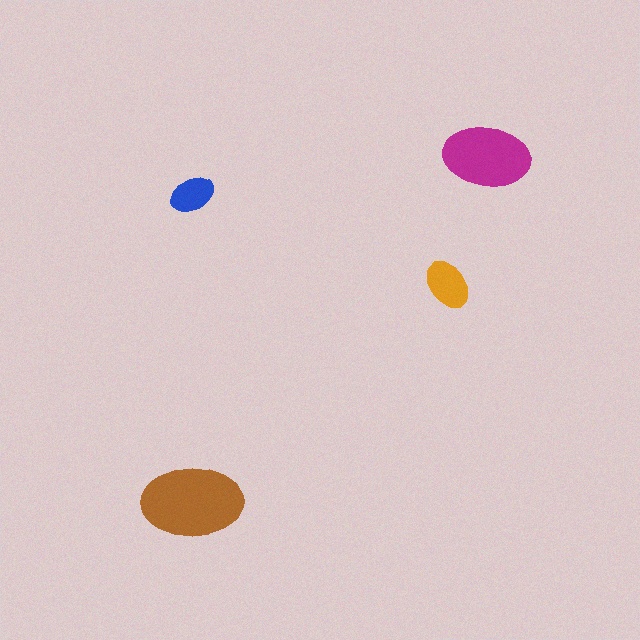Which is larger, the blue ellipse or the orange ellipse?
The orange one.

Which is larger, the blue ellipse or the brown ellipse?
The brown one.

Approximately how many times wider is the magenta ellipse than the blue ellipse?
About 2 times wider.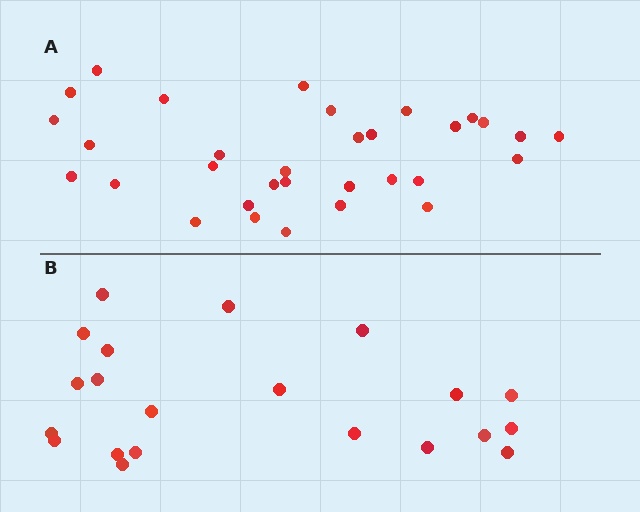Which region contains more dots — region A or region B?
Region A (the top region) has more dots.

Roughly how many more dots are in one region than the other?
Region A has roughly 12 or so more dots than region B.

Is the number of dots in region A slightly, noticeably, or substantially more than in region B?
Region A has substantially more. The ratio is roughly 1.5 to 1.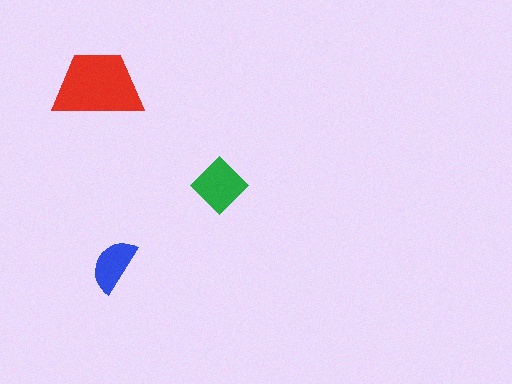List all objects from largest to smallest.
The red trapezoid, the green diamond, the blue semicircle.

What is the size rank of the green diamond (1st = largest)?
2nd.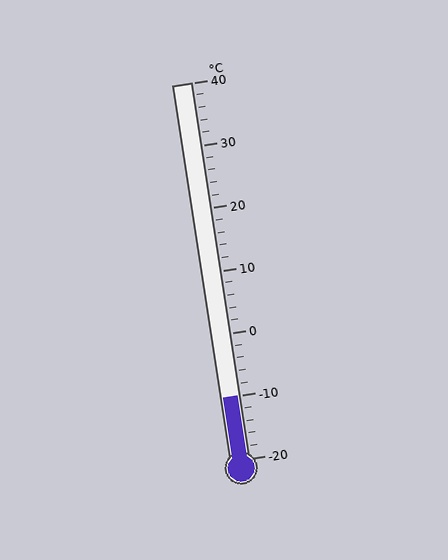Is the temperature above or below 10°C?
The temperature is below 10°C.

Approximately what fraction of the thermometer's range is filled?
The thermometer is filled to approximately 15% of its range.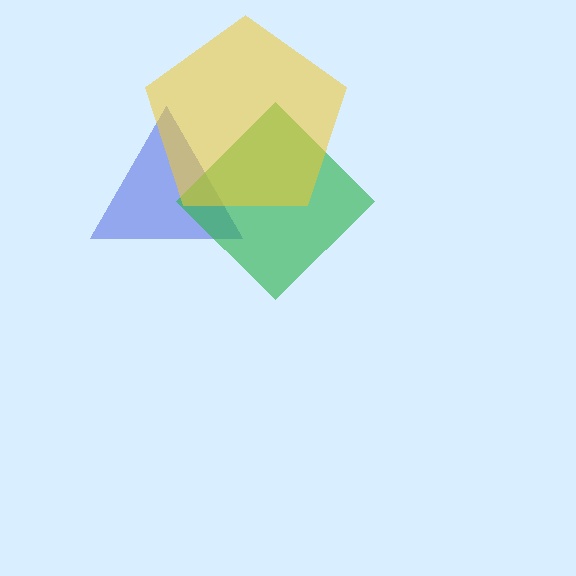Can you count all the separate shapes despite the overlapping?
Yes, there are 3 separate shapes.